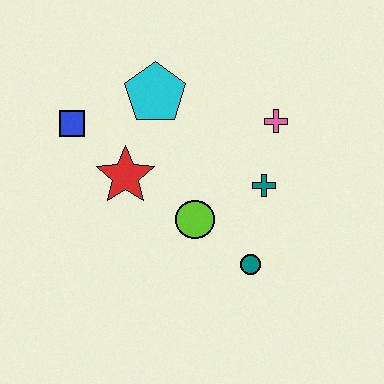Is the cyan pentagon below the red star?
No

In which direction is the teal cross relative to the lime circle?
The teal cross is to the right of the lime circle.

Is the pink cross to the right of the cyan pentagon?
Yes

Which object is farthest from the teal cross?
The blue square is farthest from the teal cross.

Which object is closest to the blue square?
The red star is closest to the blue square.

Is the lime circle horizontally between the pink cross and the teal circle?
No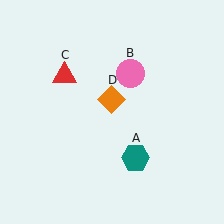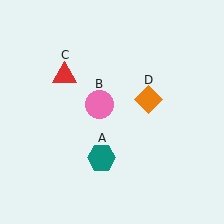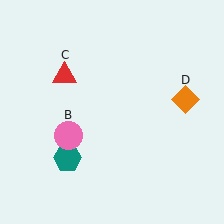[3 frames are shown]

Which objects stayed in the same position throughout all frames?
Red triangle (object C) remained stationary.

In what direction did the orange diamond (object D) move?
The orange diamond (object D) moved right.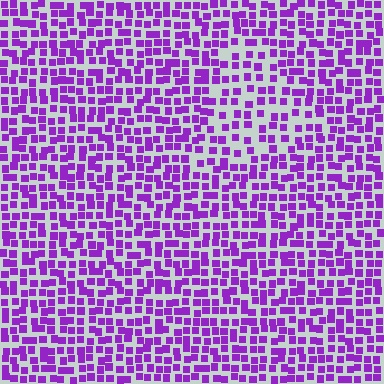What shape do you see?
I see a triangle.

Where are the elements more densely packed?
The elements are more densely packed outside the triangle boundary.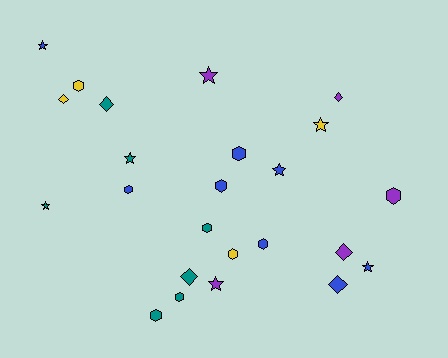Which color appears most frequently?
Blue, with 8 objects.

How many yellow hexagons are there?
There are 2 yellow hexagons.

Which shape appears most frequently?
Hexagon, with 10 objects.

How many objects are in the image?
There are 24 objects.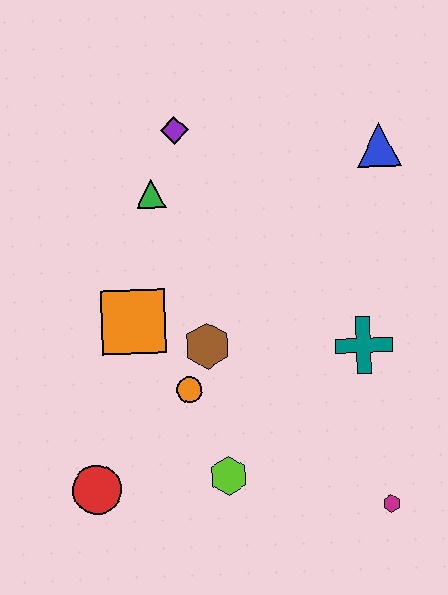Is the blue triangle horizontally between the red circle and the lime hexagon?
No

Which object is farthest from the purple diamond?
The magenta hexagon is farthest from the purple diamond.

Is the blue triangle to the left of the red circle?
No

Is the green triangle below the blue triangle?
Yes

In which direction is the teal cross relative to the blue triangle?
The teal cross is below the blue triangle.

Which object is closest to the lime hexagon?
The orange circle is closest to the lime hexagon.